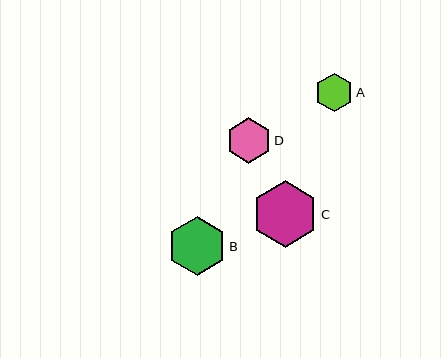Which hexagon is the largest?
Hexagon C is the largest with a size of approximately 67 pixels.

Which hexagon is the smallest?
Hexagon A is the smallest with a size of approximately 38 pixels.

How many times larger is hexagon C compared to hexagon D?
Hexagon C is approximately 1.5 times the size of hexagon D.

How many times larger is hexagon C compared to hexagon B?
Hexagon C is approximately 1.1 times the size of hexagon B.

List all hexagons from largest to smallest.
From largest to smallest: C, B, D, A.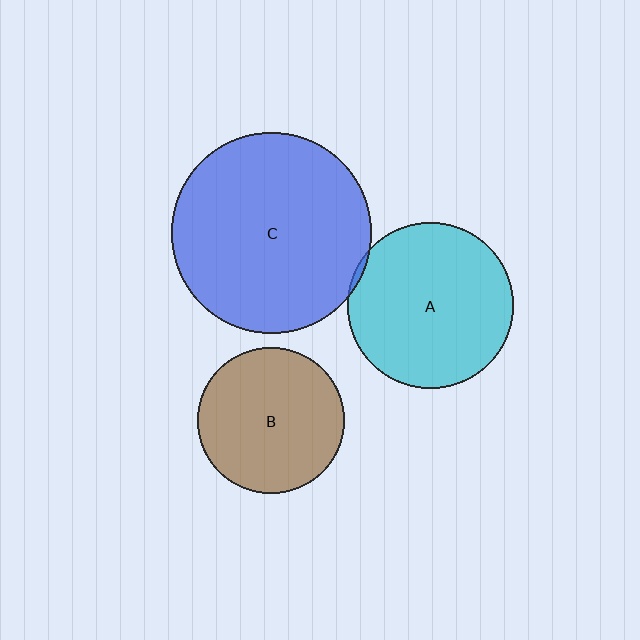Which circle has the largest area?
Circle C (blue).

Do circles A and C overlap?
Yes.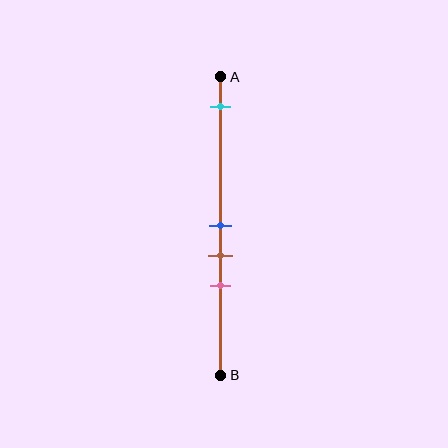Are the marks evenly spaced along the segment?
No, the marks are not evenly spaced.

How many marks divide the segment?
There are 4 marks dividing the segment.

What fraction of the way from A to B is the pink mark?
The pink mark is approximately 70% (0.7) of the way from A to B.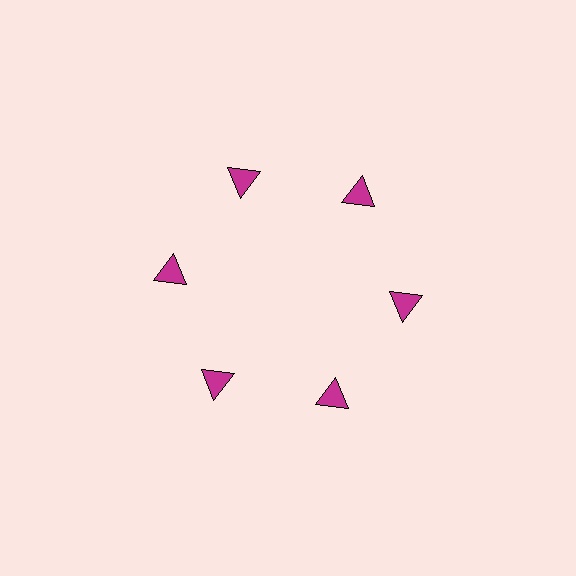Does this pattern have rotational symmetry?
Yes, this pattern has 6-fold rotational symmetry. It looks the same after rotating 60 degrees around the center.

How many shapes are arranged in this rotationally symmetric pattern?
There are 6 shapes, arranged in 6 groups of 1.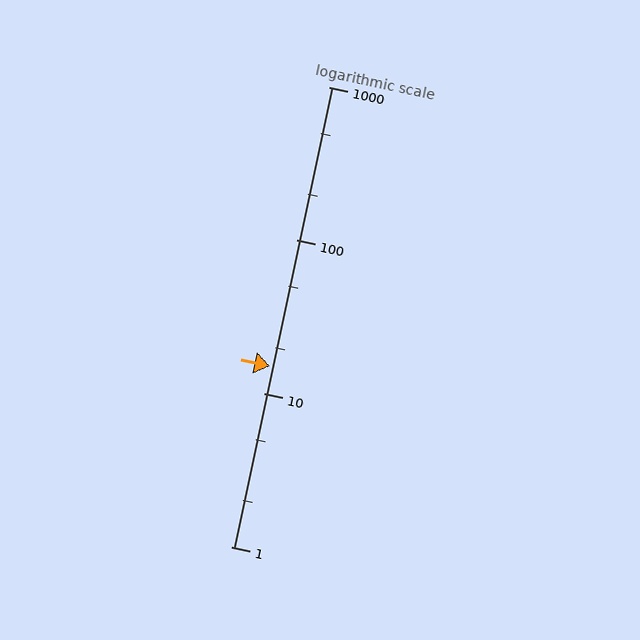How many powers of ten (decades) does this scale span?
The scale spans 3 decades, from 1 to 1000.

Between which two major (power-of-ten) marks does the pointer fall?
The pointer is between 10 and 100.